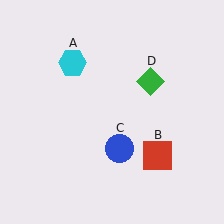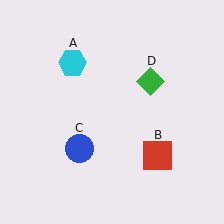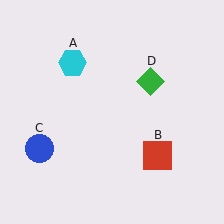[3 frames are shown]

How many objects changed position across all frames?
1 object changed position: blue circle (object C).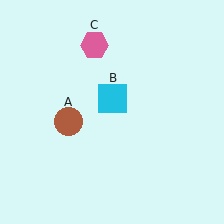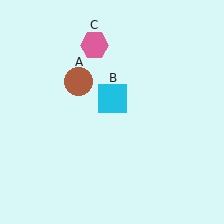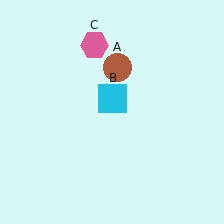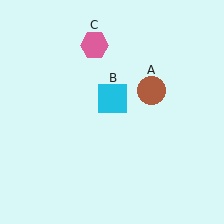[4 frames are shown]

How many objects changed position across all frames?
1 object changed position: brown circle (object A).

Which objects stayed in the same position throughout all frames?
Cyan square (object B) and pink hexagon (object C) remained stationary.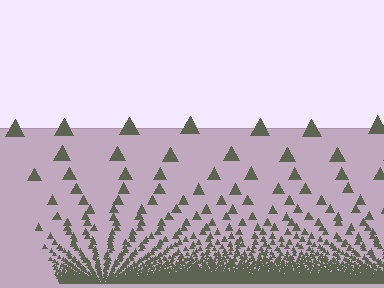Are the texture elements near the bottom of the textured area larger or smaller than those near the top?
Smaller. The gradient is inverted — elements near the bottom are smaller and denser.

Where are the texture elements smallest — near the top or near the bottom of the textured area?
Near the bottom.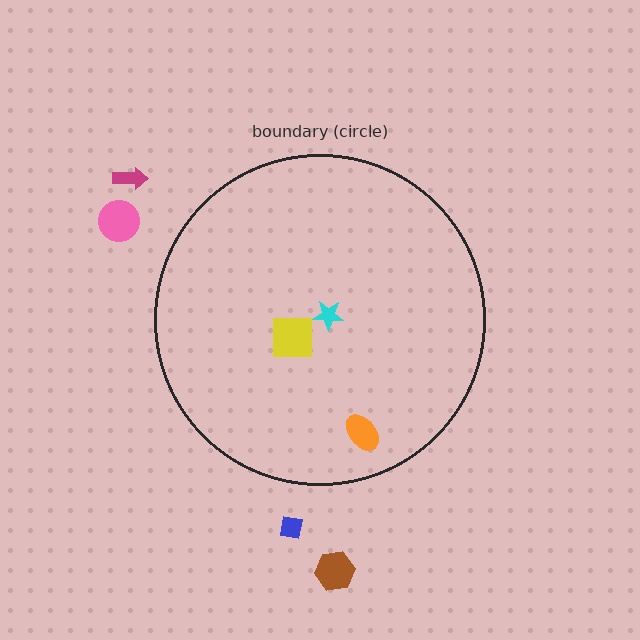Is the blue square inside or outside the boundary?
Outside.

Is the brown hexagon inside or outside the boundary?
Outside.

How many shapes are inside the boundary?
3 inside, 4 outside.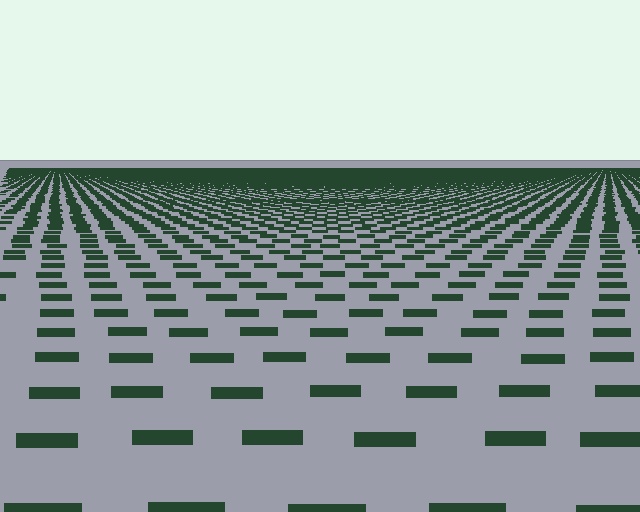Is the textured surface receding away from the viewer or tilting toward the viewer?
The surface is receding away from the viewer. Texture elements get smaller and denser toward the top.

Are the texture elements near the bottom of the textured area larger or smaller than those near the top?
Larger. Near the bottom, elements are closer to the viewer and appear at a bigger on-screen size.